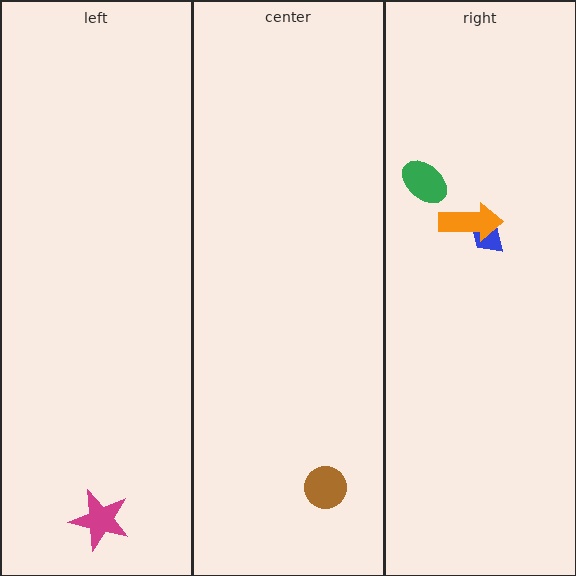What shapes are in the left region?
The magenta star.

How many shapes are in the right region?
3.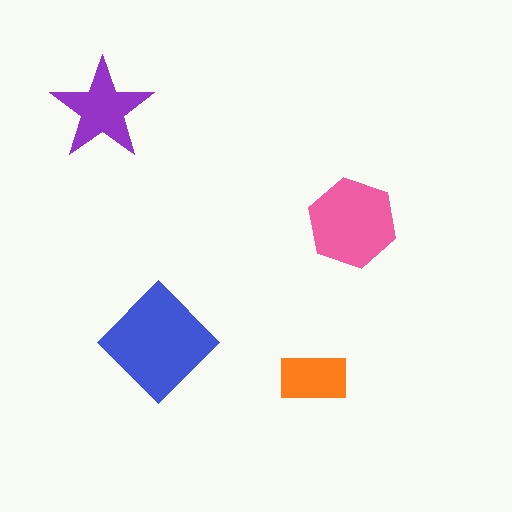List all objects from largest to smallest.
The blue diamond, the pink hexagon, the purple star, the orange rectangle.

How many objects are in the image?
There are 4 objects in the image.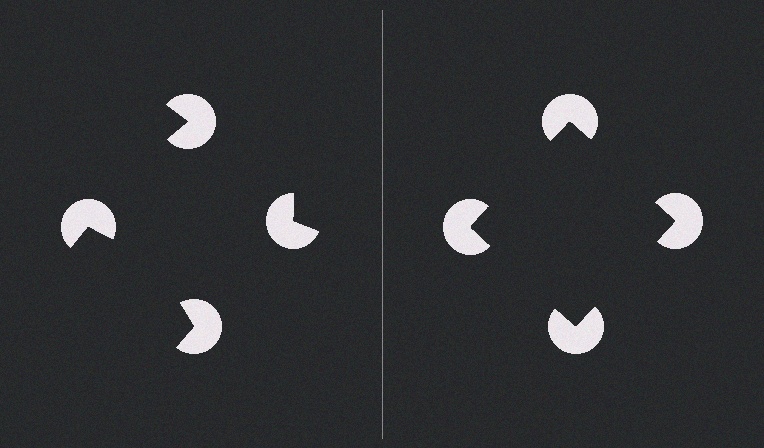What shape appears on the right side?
An illusory square.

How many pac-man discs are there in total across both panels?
8 — 4 on each side.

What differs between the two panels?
The pac-man discs are positioned identically on both sides; only the wedge orientations differ. On the right they align to a square; on the left they are misaligned.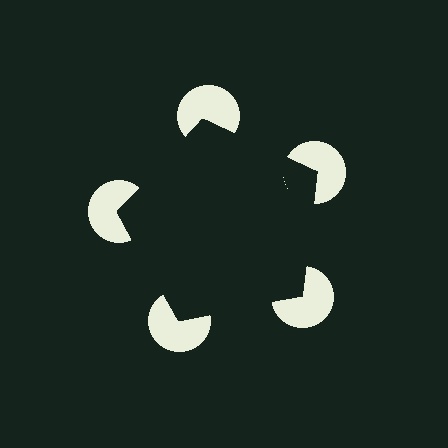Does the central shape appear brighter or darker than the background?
It typically appears slightly darker than the background, even though no actual brightness change is drawn.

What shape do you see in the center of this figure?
An illusory pentagon — its edges are inferred from the aligned wedge cuts in the pac-man discs, not physically drawn.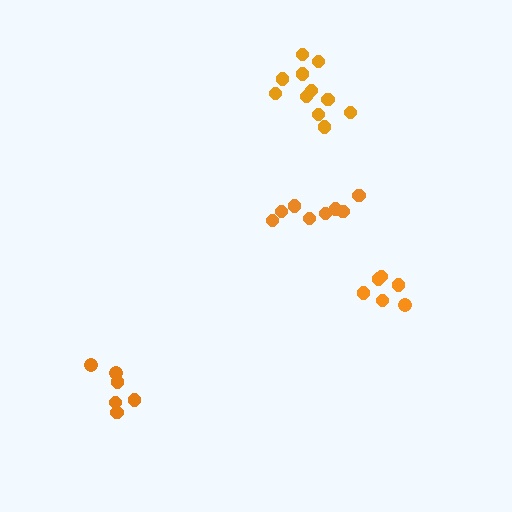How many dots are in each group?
Group 1: 6 dots, Group 2: 11 dots, Group 3: 6 dots, Group 4: 8 dots (31 total).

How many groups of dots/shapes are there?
There are 4 groups.